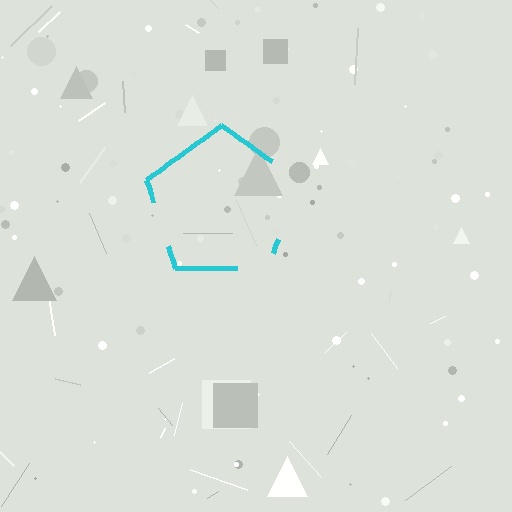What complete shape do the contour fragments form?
The contour fragments form a pentagon.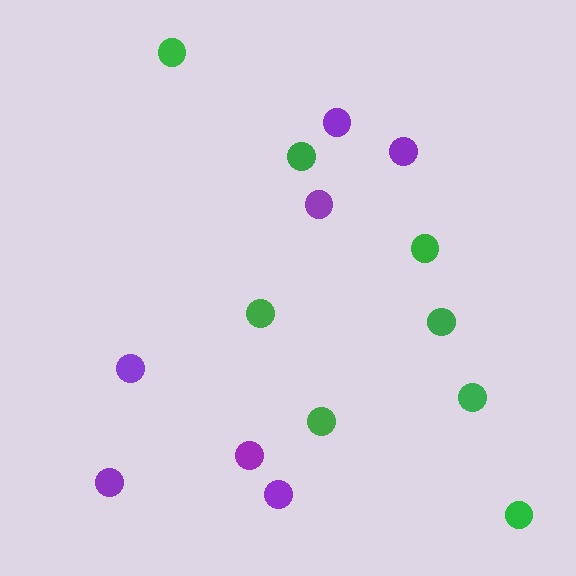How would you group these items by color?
There are 2 groups: one group of purple circles (7) and one group of green circles (8).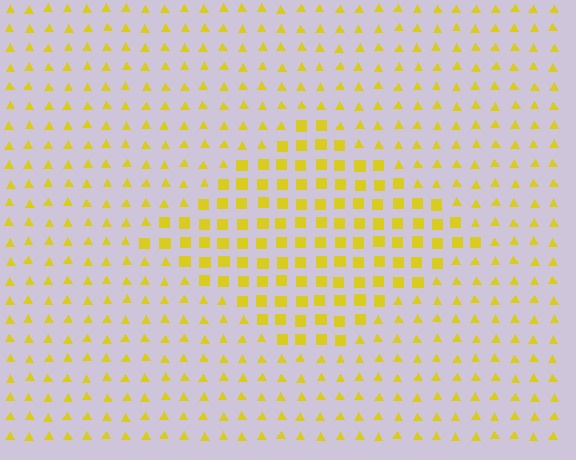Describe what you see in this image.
The image is filled with small yellow elements arranged in a uniform grid. A diamond-shaped region contains squares, while the surrounding area contains triangles. The boundary is defined purely by the change in element shape.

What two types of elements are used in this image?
The image uses squares inside the diamond region and triangles outside it.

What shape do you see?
I see a diamond.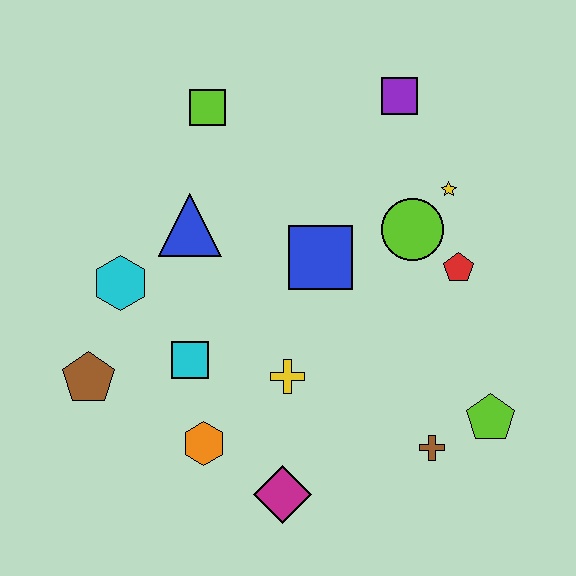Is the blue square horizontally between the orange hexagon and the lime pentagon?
Yes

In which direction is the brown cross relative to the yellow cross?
The brown cross is to the right of the yellow cross.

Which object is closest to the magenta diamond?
The orange hexagon is closest to the magenta diamond.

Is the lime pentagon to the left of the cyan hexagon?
No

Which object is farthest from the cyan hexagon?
The lime pentagon is farthest from the cyan hexagon.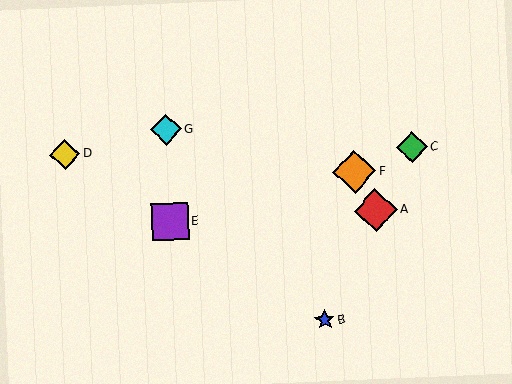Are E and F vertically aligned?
No, E is at x≈170 and F is at x≈354.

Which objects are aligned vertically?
Objects E, G are aligned vertically.